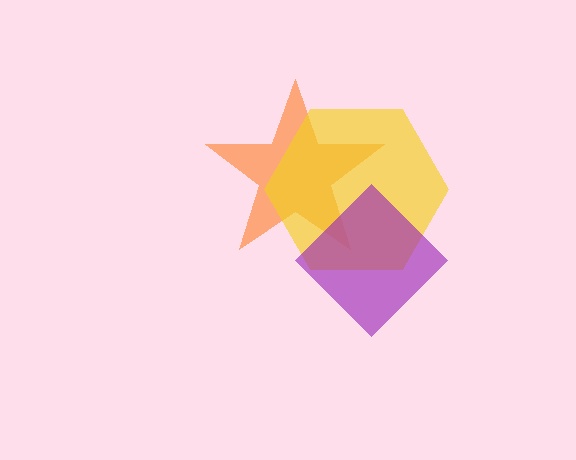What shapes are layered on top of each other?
The layered shapes are: an orange star, a yellow hexagon, a purple diamond.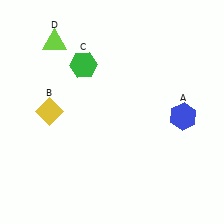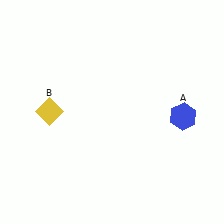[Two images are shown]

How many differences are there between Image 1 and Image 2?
There are 2 differences between the two images.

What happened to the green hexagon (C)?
The green hexagon (C) was removed in Image 2. It was in the top-left area of Image 1.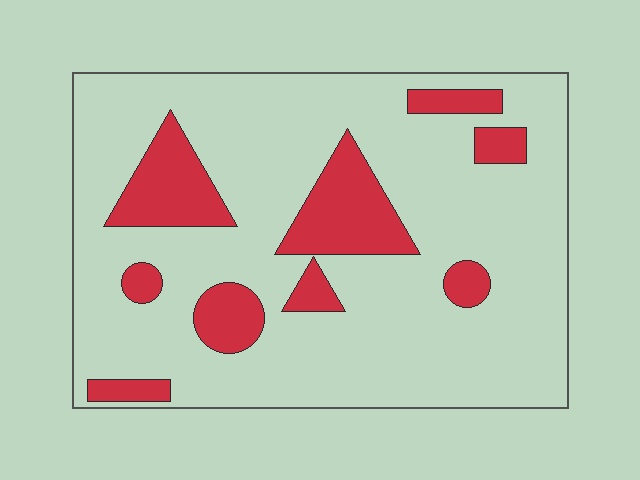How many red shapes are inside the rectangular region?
9.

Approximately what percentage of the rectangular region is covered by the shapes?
Approximately 20%.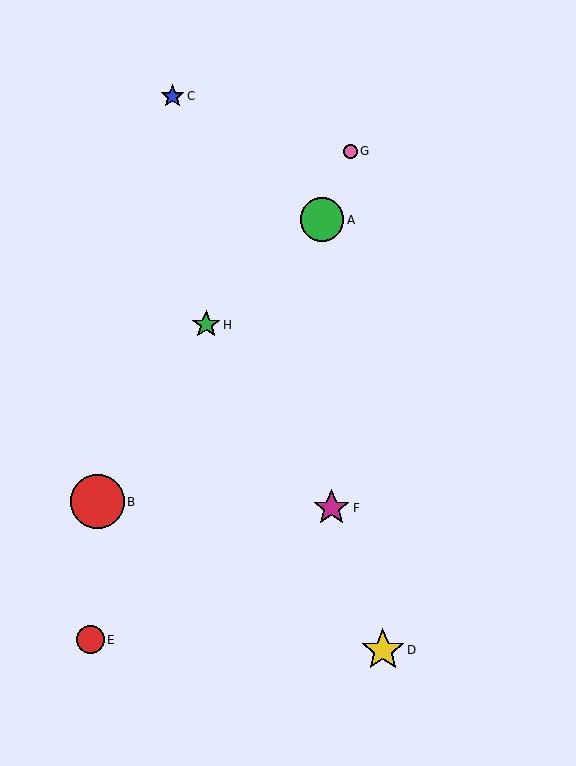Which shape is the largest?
The red circle (labeled B) is the largest.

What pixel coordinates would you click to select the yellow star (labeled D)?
Click at (383, 650) to select the yellow star D.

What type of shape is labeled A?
Shape A is a green circle.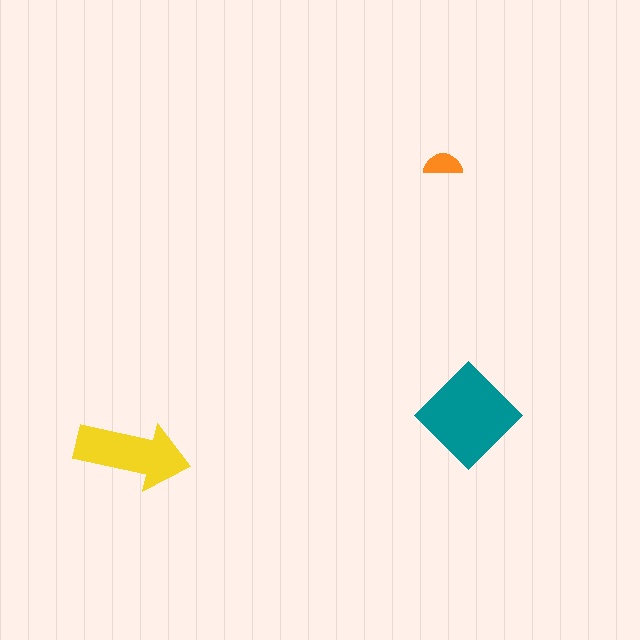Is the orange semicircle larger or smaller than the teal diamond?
Smaller.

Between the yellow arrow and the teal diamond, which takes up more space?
The teal diamond.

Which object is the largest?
The teal diamond.